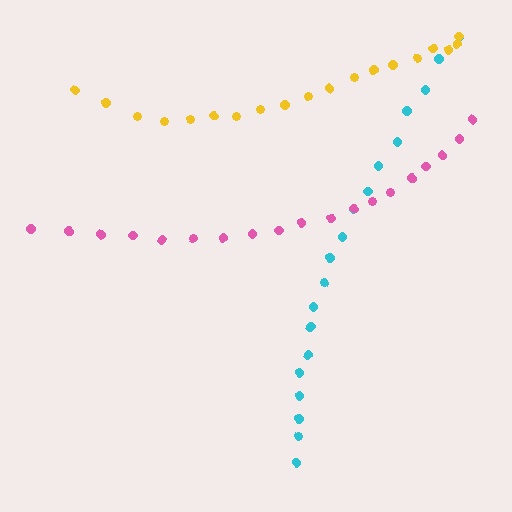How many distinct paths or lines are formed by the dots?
There are 3 distinct paths.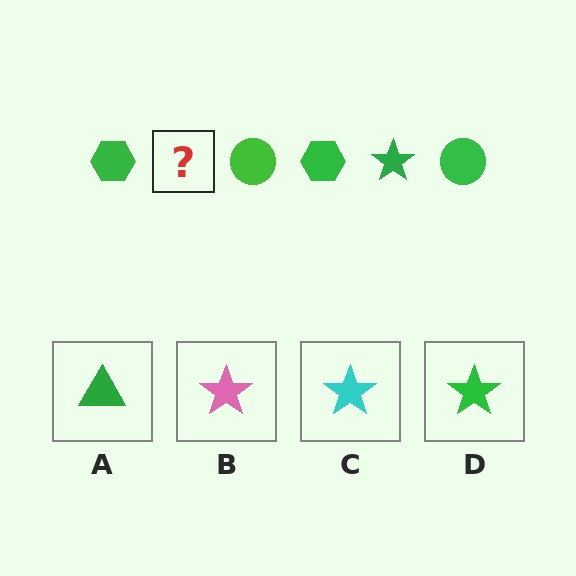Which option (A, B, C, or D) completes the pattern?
D.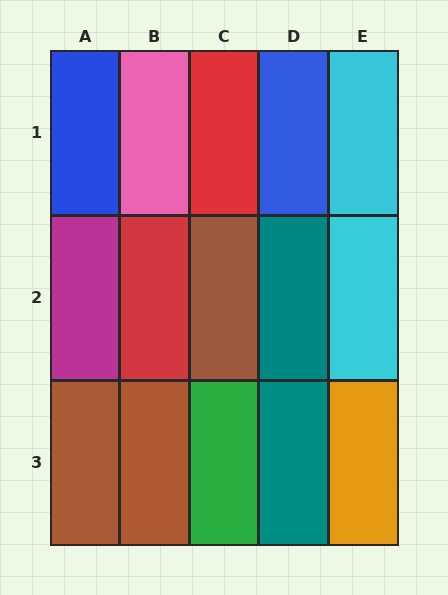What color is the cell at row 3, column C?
Green.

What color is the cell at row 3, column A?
Brown.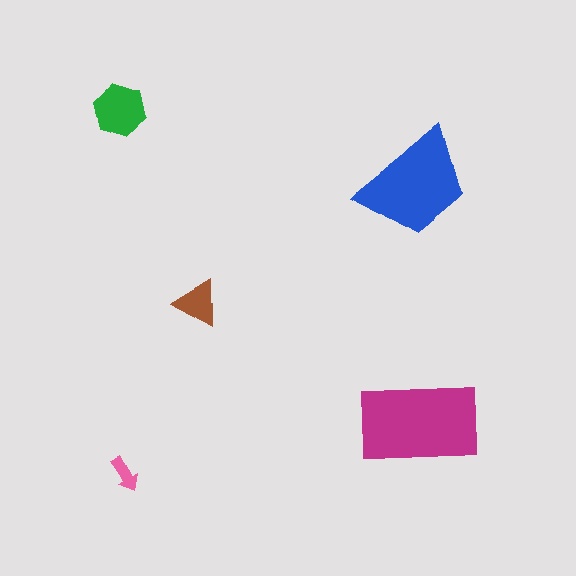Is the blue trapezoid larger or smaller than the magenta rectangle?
Smaller.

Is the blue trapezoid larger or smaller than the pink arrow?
Larger.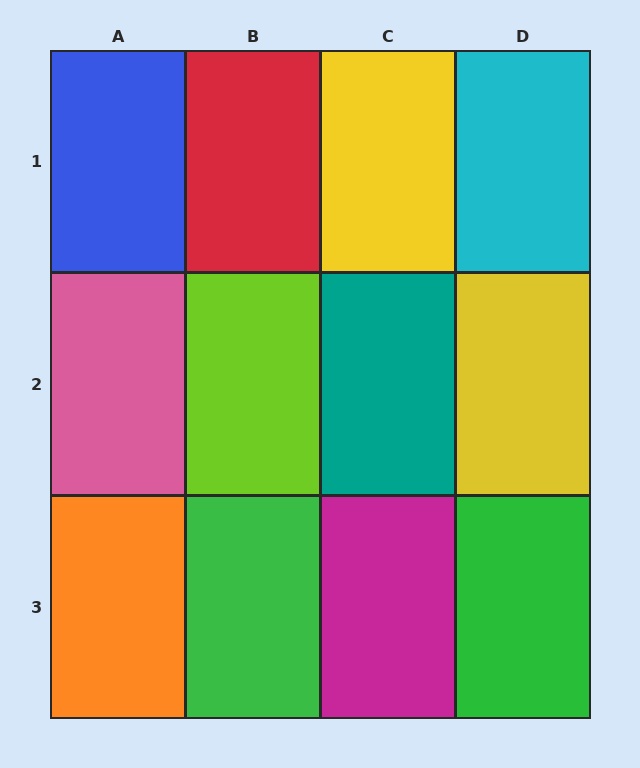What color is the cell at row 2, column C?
Teal.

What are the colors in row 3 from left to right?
Orange, green, magenta, green.